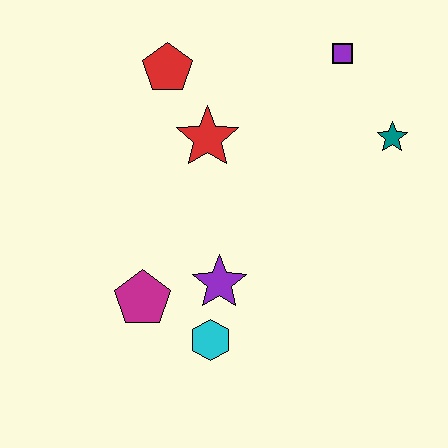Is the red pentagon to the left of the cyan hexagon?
Yes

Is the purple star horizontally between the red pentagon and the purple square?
Yes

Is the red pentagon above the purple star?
Yes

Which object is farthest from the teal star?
The magenta pentagon is farthest from the teal star.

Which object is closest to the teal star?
The purple square is closest to the teal star.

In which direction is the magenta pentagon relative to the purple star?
The magenta pentagon is to the left of the purple star.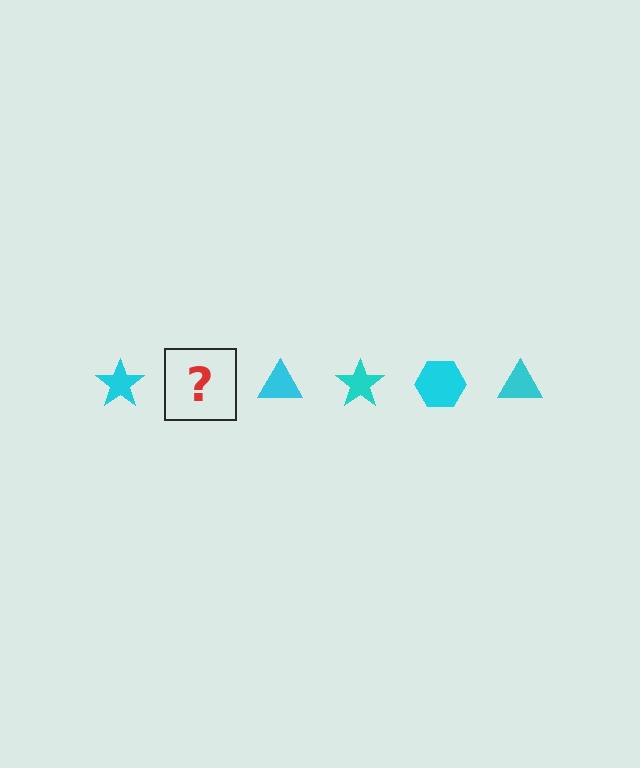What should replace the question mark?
The question mark should be replaced with a cyan hexagon.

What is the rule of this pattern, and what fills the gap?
The rule is that the pattern cycles through star, hexagon, triangle shapes in cyan. The gap should be filled with a cyan hexagon.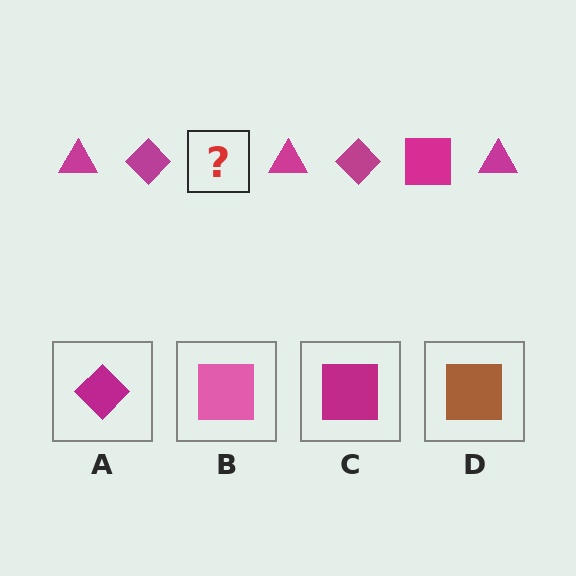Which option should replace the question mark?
Option C.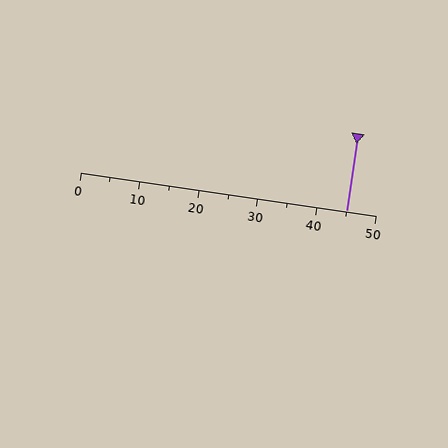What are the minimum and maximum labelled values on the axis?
The axis runs from 0 to 50.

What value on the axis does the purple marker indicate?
The marker indicates approximately 45.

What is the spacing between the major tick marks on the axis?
The major ticks are spaced 10 apart.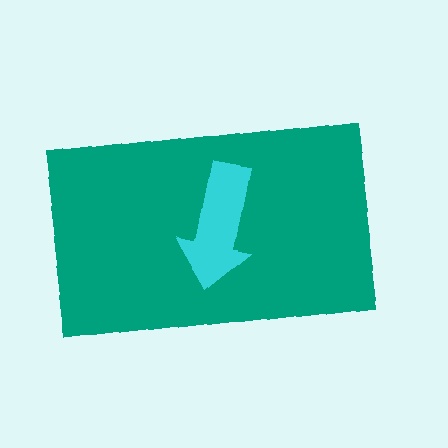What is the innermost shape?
The cyan arrow.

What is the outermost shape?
The teal rectangle.